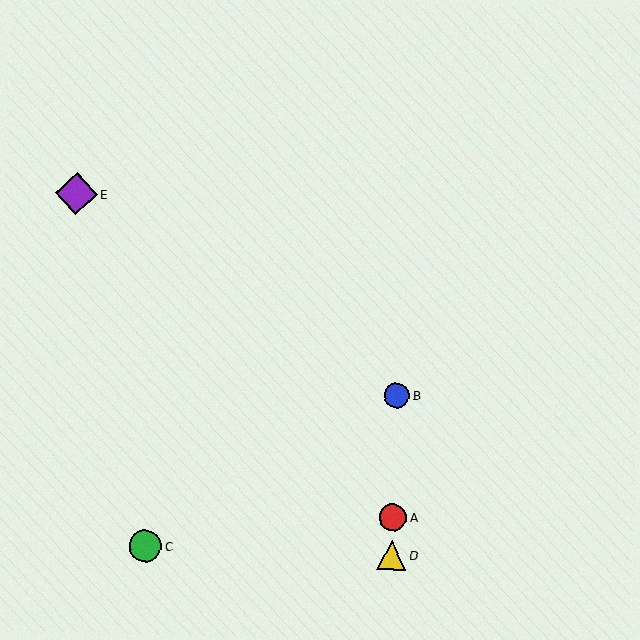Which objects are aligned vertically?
Objects A, B, D are aligned vertically.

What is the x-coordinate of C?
Object C is at x≈145.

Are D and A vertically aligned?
Yes, both are at x≈392.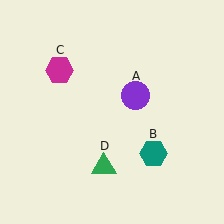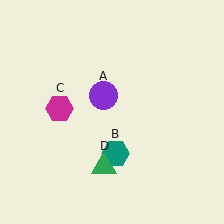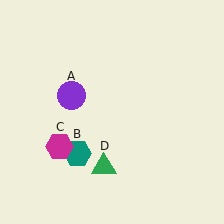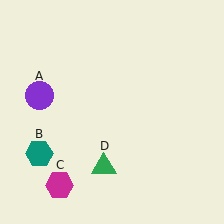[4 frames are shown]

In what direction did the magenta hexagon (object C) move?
The magenta hexagon (object C) moved down.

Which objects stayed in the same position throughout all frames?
Green triangle (object D) remained stationary.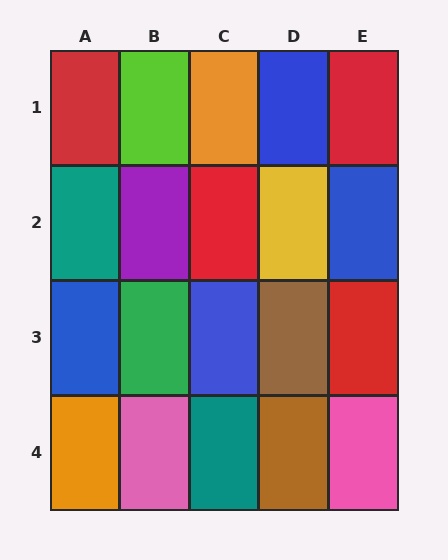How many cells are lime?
1 cell is lime.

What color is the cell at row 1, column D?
Blue.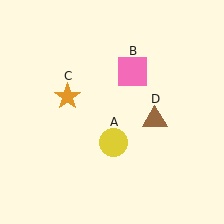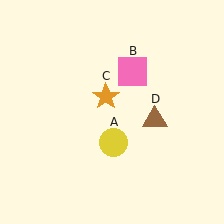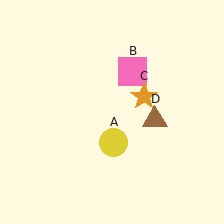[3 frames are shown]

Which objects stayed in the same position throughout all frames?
Yellow circle (object A) and pink square (object B) and brown triangle (object D) remained stationary.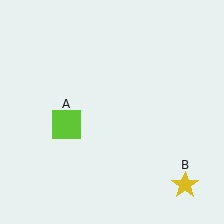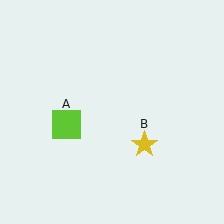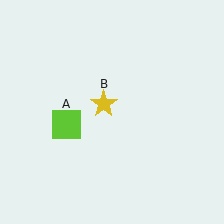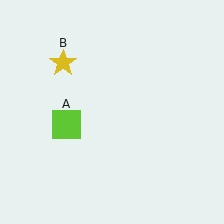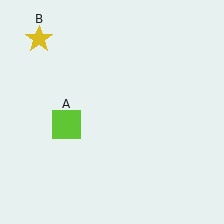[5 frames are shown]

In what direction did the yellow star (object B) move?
The yellow star (object B) moved up and to the left.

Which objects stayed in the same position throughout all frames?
Lime square (object A) remained stationary.